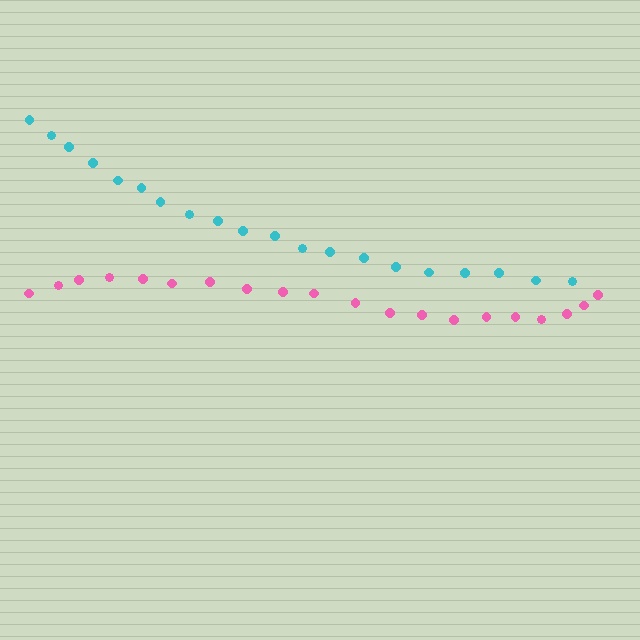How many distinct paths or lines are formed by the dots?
There are 2 distinct paths.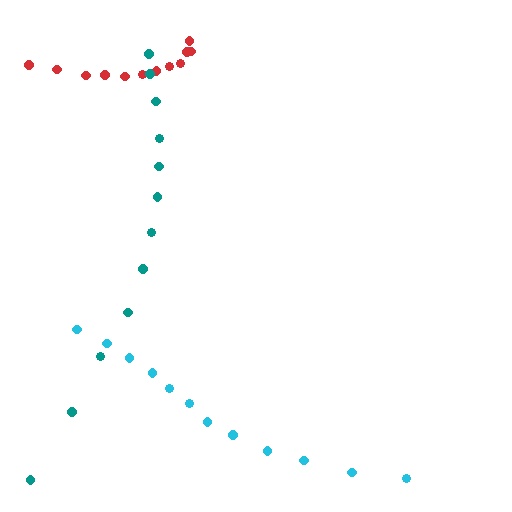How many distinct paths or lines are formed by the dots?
There are 3 distinct paths.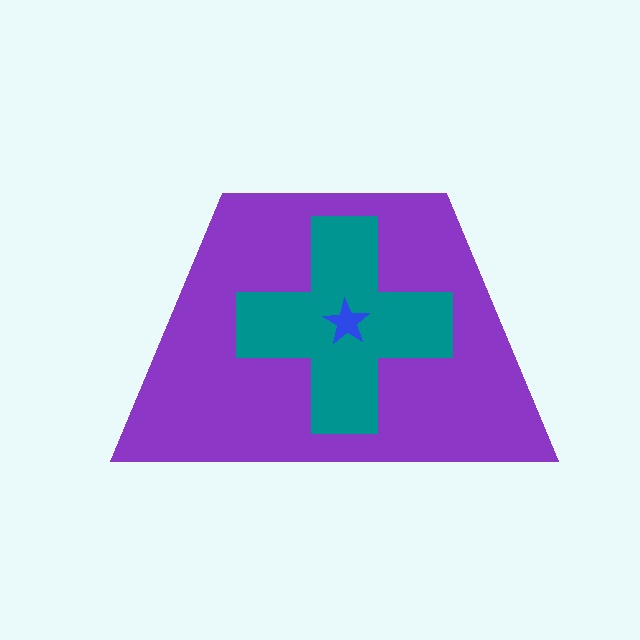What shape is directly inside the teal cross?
The blue star.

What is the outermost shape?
The purple trapezoid.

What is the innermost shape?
The blue star.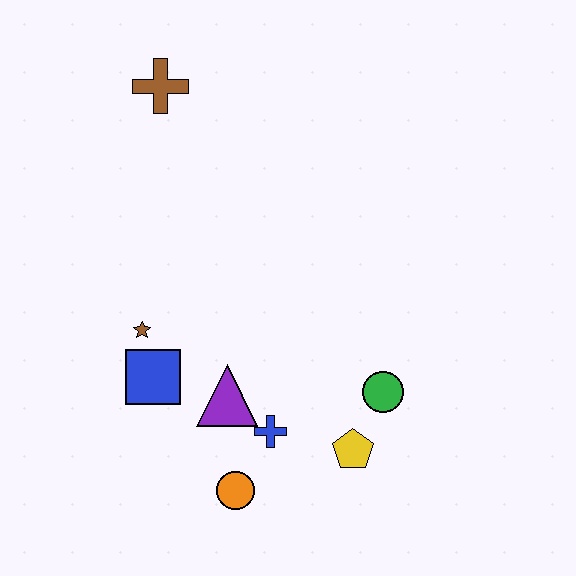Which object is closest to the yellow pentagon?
The green circle is closest to the yellow pentagon.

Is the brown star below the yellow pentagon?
No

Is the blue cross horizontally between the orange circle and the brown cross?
No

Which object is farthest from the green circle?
The brown cross is farthest from the green circle.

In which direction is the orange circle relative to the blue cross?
The orange circle is below the blue cross.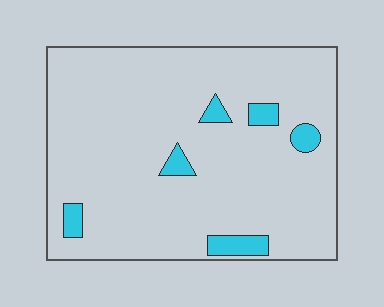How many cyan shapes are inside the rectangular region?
6.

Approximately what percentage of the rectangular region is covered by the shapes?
Approximately 5%.